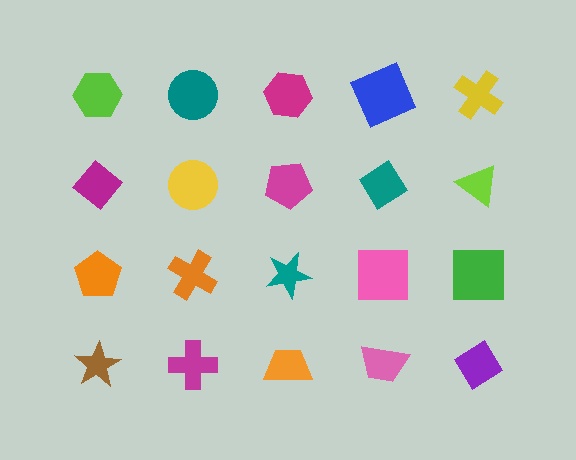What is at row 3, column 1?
An orange pentagon.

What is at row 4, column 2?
A magenta cross.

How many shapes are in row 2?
5 shapes.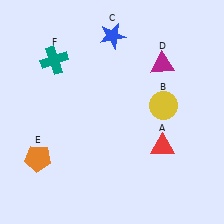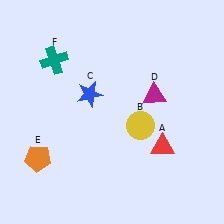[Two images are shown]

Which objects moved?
The objects that moved are: the yellow circle (B), the blue star (C), the magenta triangle (D).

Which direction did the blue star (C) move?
The blue star (C) moved down.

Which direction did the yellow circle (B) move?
The yellow circle (B) moved left.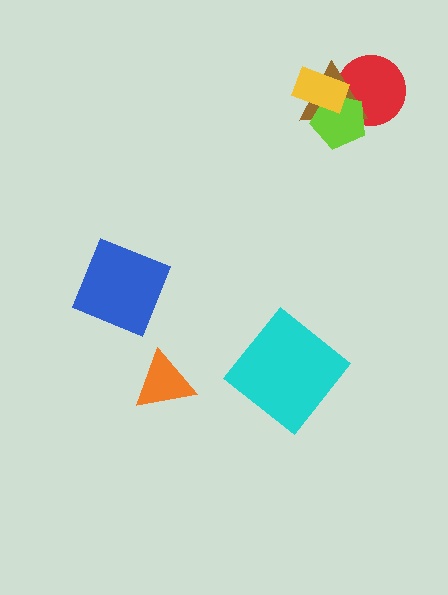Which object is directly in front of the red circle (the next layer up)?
The brown triangle is directly in front of the red circle.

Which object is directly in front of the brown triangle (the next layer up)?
The lime pentagon is directly in front of the brown triangle.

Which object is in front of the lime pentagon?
The yellow rectangle is in front of the lime pentagon.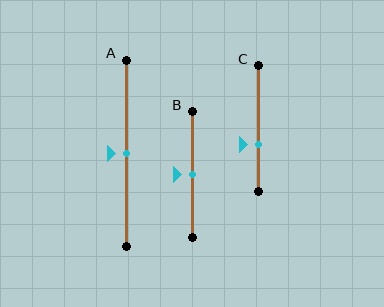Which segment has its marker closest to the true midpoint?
Segment A has its marker closest to the true midpoint.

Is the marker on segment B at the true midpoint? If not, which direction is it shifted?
Yes, the marker on segment B is at the true midpoint.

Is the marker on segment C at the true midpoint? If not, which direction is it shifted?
No, the marker on segment C is shifted downward by about 12% of the segment length.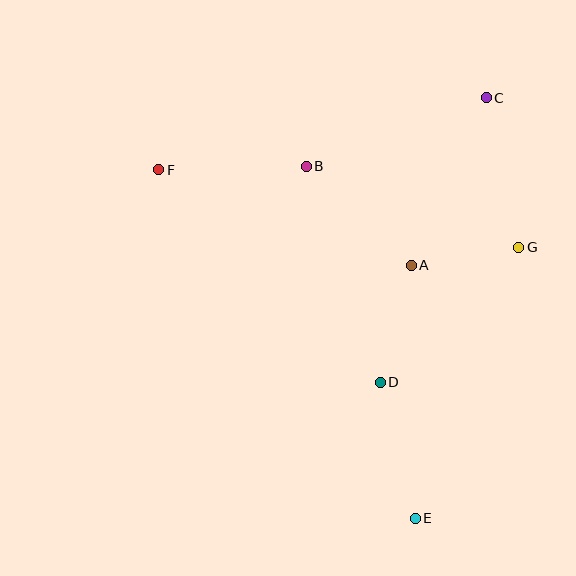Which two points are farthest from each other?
Points E and F are farthest from each other.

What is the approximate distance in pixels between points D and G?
The distance between D and G is approximately 193 pixels.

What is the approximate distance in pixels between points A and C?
The distance between A and C is approximately 184 pixels.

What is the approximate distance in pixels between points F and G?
The distance between F and G is approximately 369 pixels.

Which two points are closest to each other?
Points A and G are closest to each other.